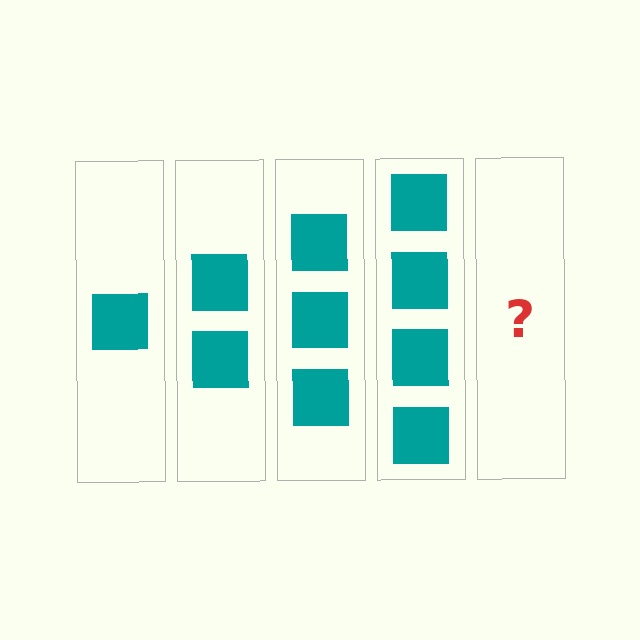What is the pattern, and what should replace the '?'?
The pattern is that each step adds one more square. The '?' should be 5 squares.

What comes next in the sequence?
The next element should be 5 squares.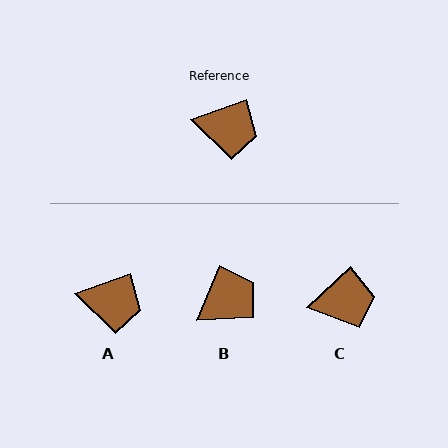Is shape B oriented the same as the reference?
No, it is off by about 48 degrees.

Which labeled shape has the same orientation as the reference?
A.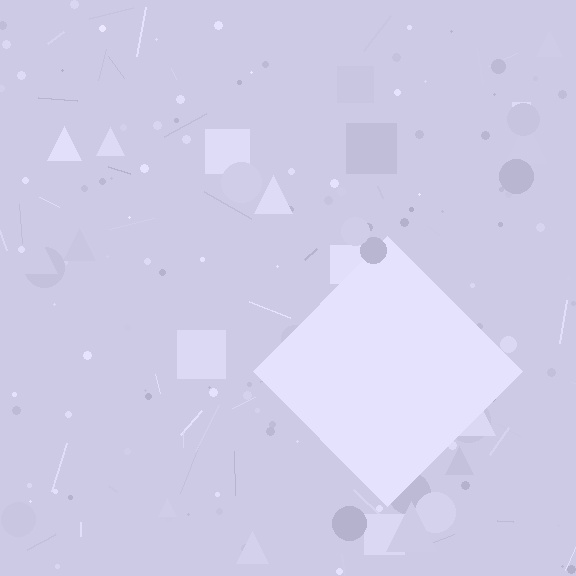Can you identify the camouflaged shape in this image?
The camouflaged shape is a diamond.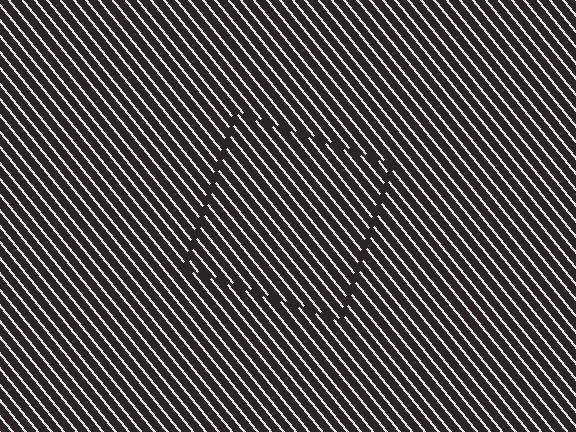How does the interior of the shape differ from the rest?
The interior of the shape contains the same grating, shifted by half a period — the contour is defined by the phase discontinuity where line-ends from the inner and outer gratings abut.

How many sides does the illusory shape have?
4 sides — the line-ends trace a square.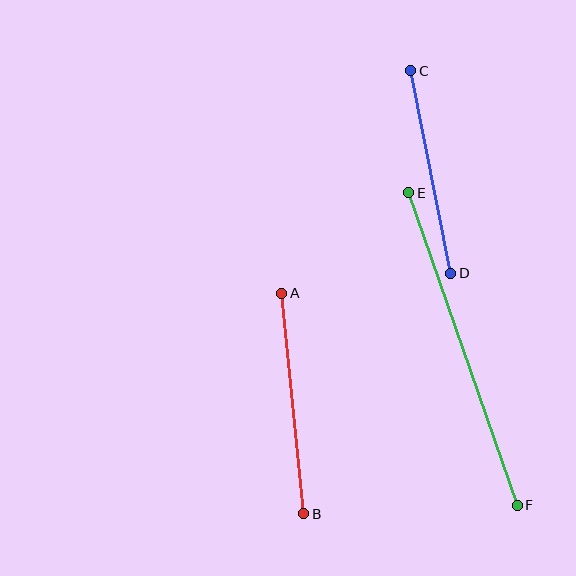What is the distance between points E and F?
The distance is approximately 331 pixels.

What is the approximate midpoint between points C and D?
The midpoint is at approximately (431, 172) pixels.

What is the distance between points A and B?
The distance is approximately 222 pixels.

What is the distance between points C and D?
The distance is approximately 206 pixels.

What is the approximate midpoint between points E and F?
The midpoint is at approximately (463, 349) pixels.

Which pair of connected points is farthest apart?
Points E and F are farthest apart.